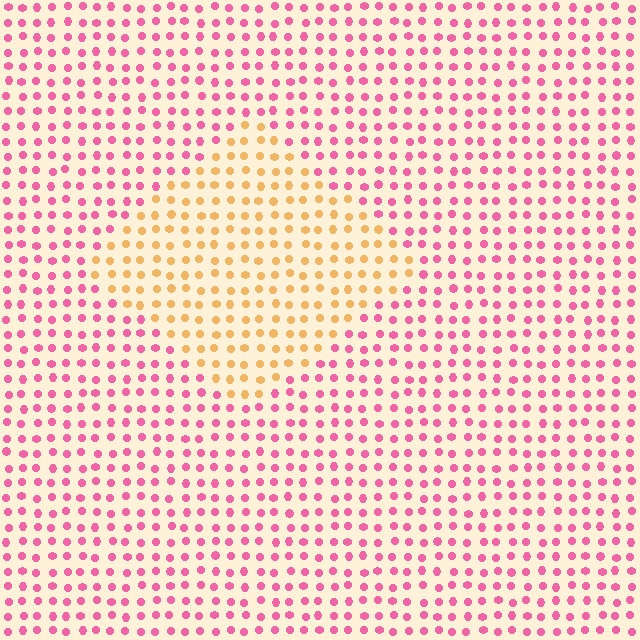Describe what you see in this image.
The image is filled with small pink elements in a uniform arrangement. A diamond-shaped region is visible where the elements are tinted to a slightly different hue, forming a subtle color boundary.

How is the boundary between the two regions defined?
The boundary is defined purely by a slight shift in hue (about 63 degrees). Spacing, size, and orientation are identical on both sides.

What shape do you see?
I see a diamond.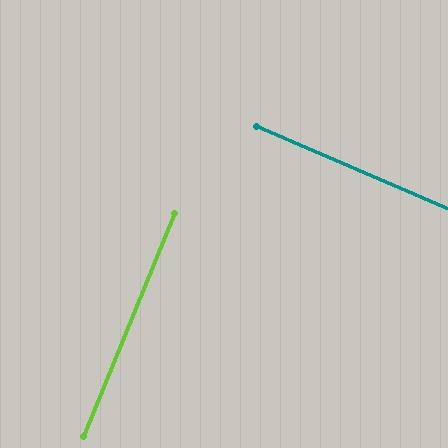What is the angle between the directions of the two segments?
Approximately 89 degrees.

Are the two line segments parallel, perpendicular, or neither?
Perpendicular — they meet at approximately 89°.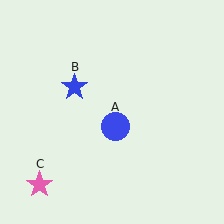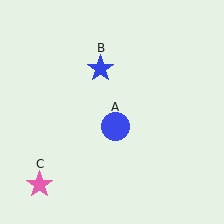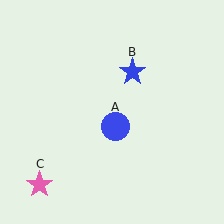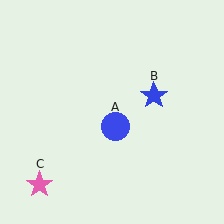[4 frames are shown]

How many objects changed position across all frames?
1 object changed position: blue star (object B).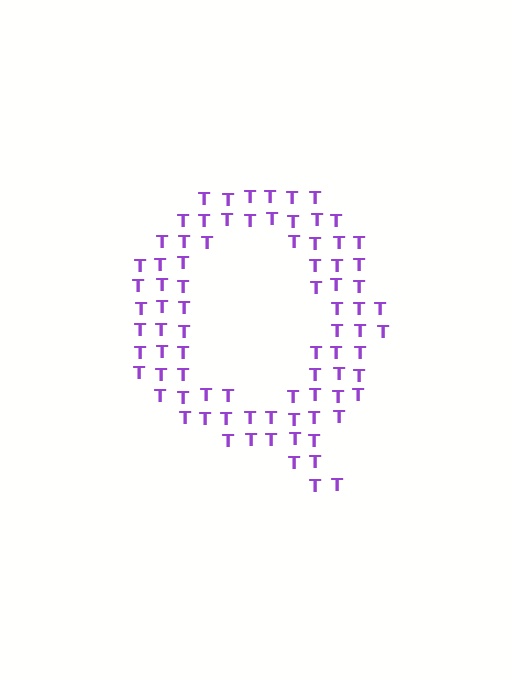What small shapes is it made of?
It is made of small letter T's.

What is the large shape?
The large shape is the letter Q.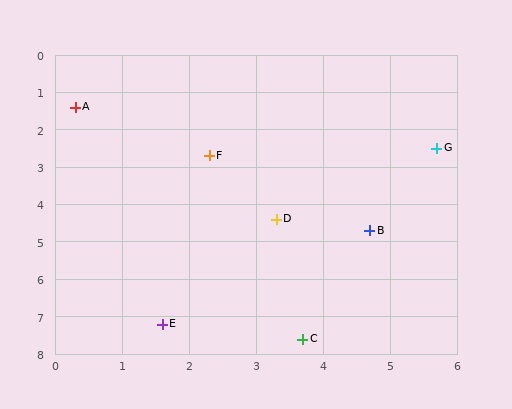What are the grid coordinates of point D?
Point D is at approximately (3.3, 4.4).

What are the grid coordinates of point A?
Point A is at approximately (0.3, 1.4).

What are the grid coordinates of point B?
Point B is at approximately (4.7, 4.7).